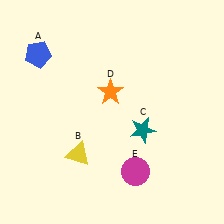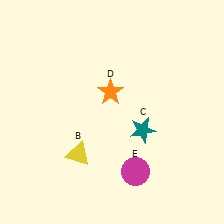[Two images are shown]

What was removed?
The blue pentagon (A) was removed in Image 2.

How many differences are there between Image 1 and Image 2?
There is 1 difference between the two images.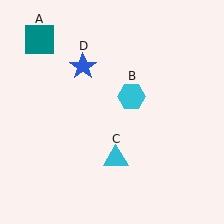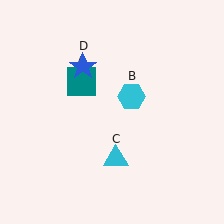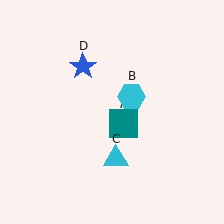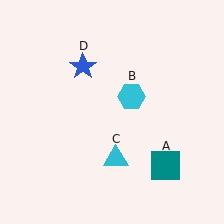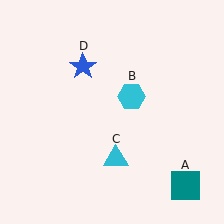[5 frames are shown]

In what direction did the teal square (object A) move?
The teal square (object A) moved down and to the right.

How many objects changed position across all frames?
1 object changed position: teal square (object A).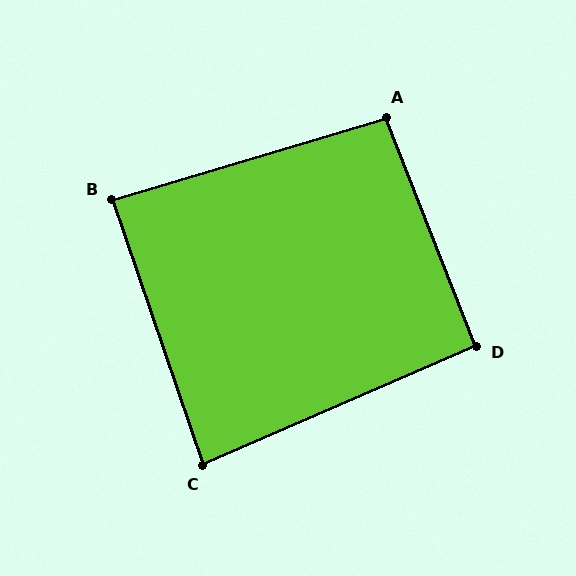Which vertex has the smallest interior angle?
C, at approximately 85 degrees.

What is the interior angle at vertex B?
Approximately 88 degrees (approximately right).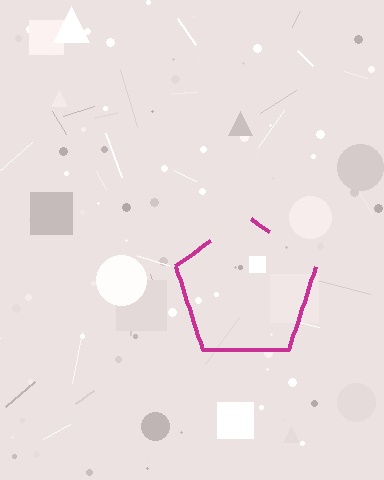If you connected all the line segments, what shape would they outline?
They would outline a pentagon.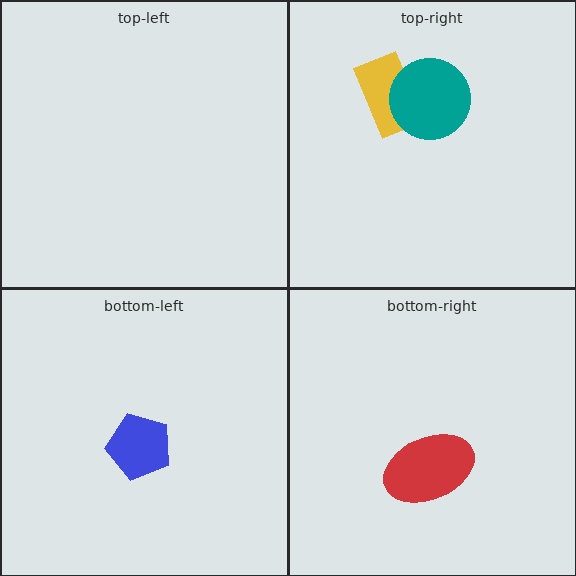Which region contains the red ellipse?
The bottom-right region.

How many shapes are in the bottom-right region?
1.